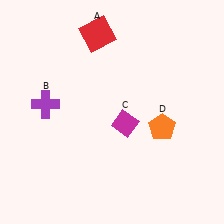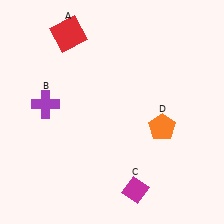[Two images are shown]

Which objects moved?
The objects that moved are: the red square (A), the magenta diamond (C).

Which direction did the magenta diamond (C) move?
The magenta diamond (C) moved down.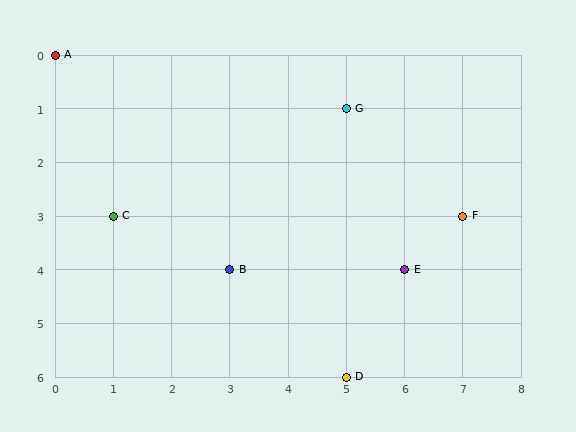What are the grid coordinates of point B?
Point B is at grid coordinates (3, 4).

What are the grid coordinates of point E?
Point E is at grid coordinates (6, 4).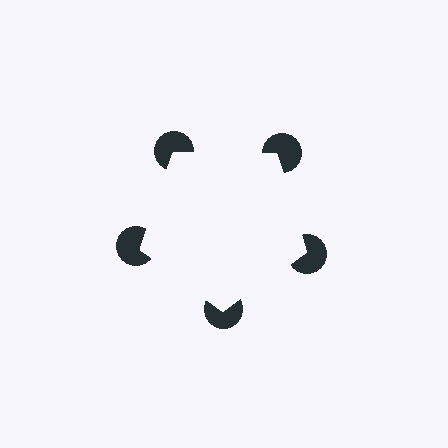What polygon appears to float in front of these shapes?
An illusory pentagon — its edges are inferred from the aligned wedge cuts in the pac-man discs, not physically drawn.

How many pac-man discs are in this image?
There are 5 — one at each vertex of the illusory pentagon.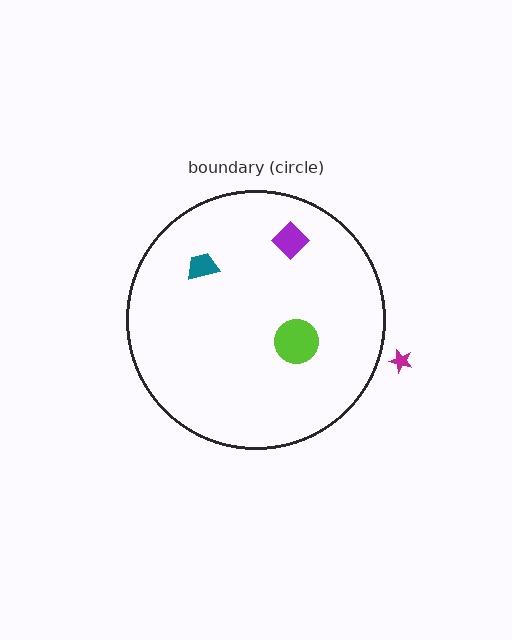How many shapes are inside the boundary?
3 inside, 1 outside.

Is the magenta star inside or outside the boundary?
Outside.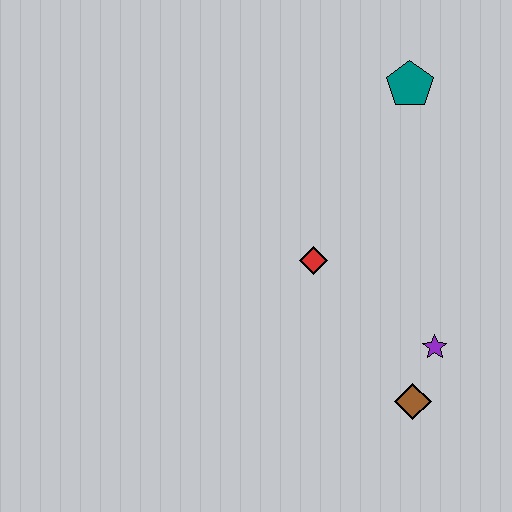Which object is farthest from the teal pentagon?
The brown diamond is farthest from the teal pentagon.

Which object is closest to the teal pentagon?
The red diamond is closest to the teal pentagon.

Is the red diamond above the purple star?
Yes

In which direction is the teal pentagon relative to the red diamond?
The teal pentagon is above the red diamond.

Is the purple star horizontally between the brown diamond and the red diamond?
No